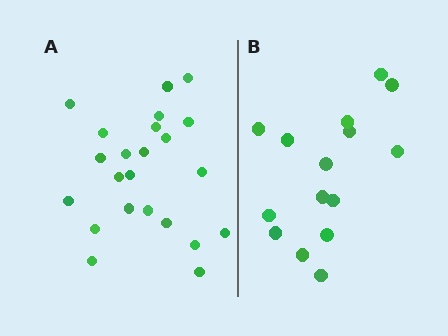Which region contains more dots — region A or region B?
Region A (the left region) has more dots.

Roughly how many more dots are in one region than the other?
Region A has roughly 8 or so more dots than region B.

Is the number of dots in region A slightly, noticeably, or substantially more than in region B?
Region A has substantially more. The ratio is roughly 1.5 to 1.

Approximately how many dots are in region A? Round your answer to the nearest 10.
About 20 dots. (The exact count is 23, which rounds to 20.)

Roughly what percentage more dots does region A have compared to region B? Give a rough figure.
About 55% more.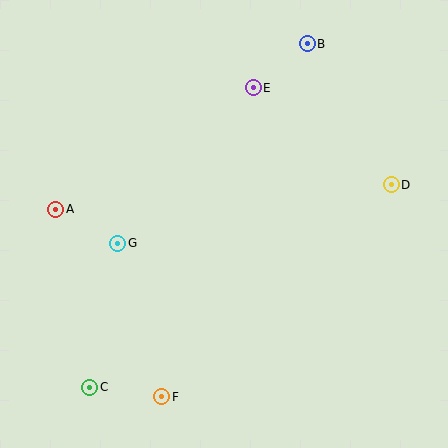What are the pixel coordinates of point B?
Point B is at (307, 44).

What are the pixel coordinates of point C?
Point C is at (90, 387).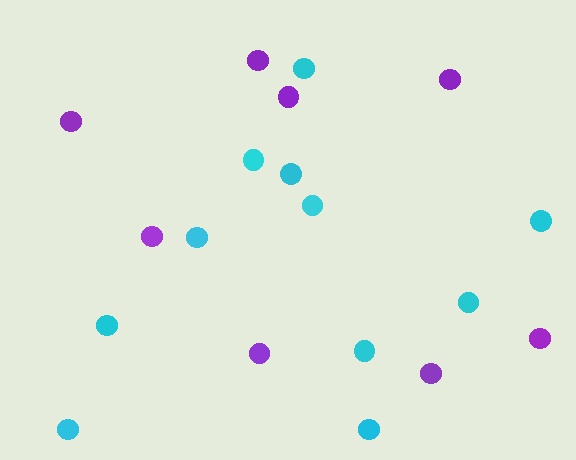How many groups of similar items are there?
There are 2 groups: one group of cyan circles (11) and one group of purple circles (8).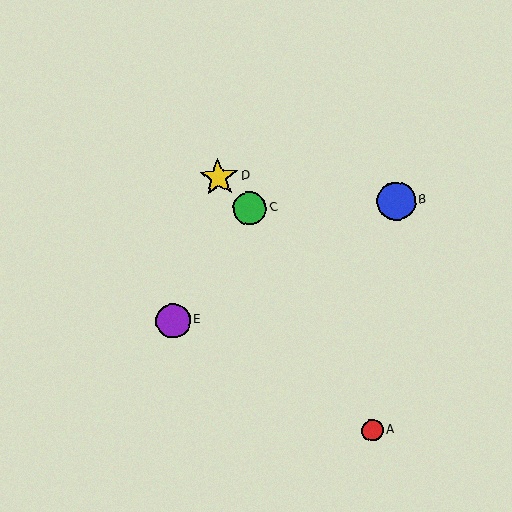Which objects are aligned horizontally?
Objects B, C are aligned horizontally.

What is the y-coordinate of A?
Object A is at y≈430.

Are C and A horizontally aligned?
No, C is at y≈209 and A is at y≈430.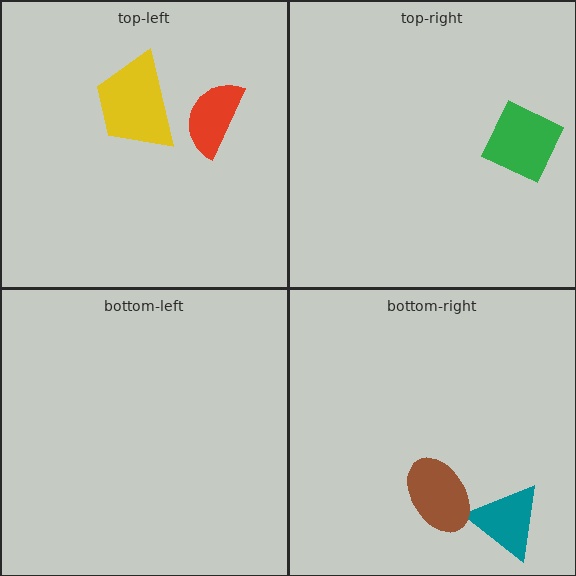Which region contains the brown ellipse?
The bottom-right region.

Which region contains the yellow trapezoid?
The top-left region.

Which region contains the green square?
The top-right region.